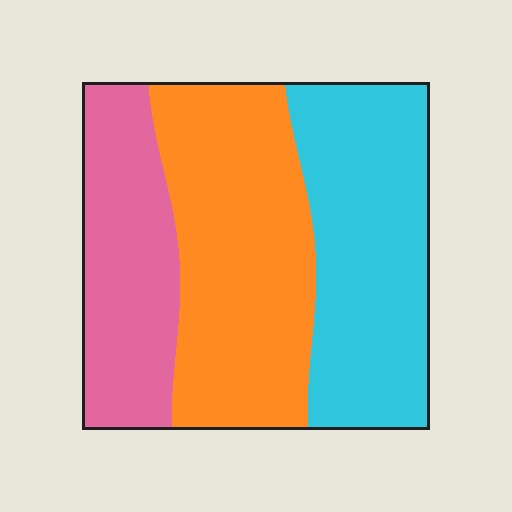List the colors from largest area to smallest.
From largest to smallest: orange, cyan, pink.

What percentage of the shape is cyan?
Cyan takes up about three eighths (3/8) of the shape.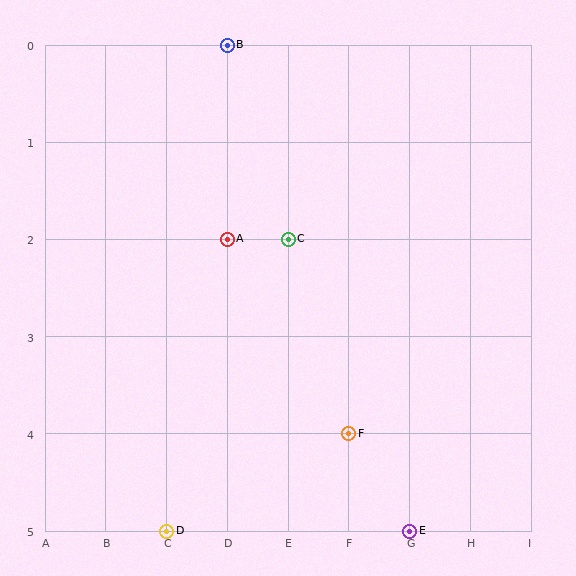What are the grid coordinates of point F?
Point F is at grid coordinates (F, 4).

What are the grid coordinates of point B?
Point B is at grid coordinates (D, 0).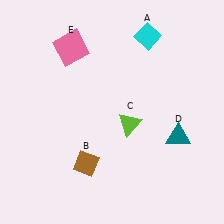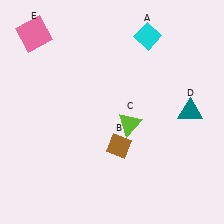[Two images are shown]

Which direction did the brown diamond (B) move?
The brown diamond (B) moved right.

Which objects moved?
The objects that moved are: the brown diamond (B), the teal triangle (D), the pink square (E).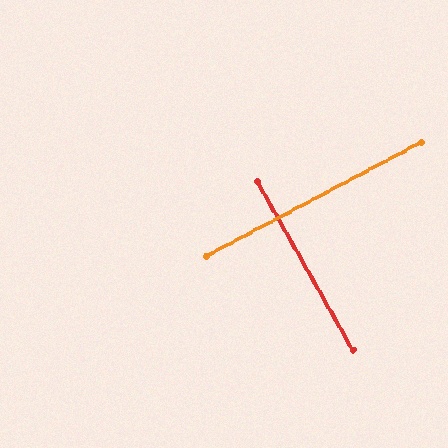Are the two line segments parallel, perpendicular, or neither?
Perpendicular — they meet at approximately 88°.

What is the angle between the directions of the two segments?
Approximately 88 degrees.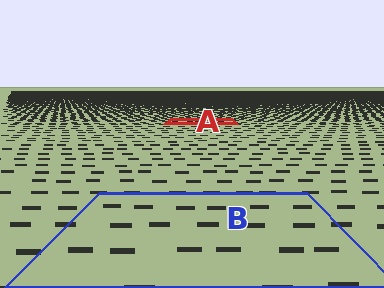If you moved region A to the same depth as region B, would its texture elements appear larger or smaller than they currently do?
They would appear larger. At a closer depth, the same texture elements are projected at a bigger on-screen size.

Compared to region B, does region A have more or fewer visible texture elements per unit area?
Region A has more texture elements per unit area — they are packed more densely because it is farther away.